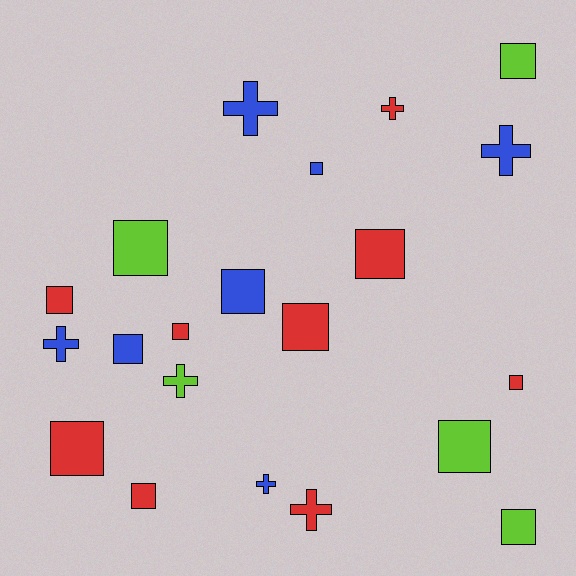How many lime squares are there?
There are 4 lime squares.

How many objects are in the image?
There are 21 objects.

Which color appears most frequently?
Red, with 9 objects.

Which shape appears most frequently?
Square, with 14 objects.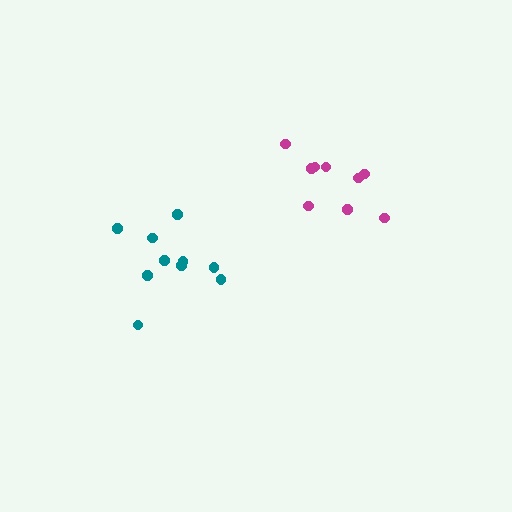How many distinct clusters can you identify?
There are 2 distinct clusters.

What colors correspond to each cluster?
The clusters are colored: teal, magenta.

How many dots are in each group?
Group 1: 10 dots, Group 2: 9 dots (19 total).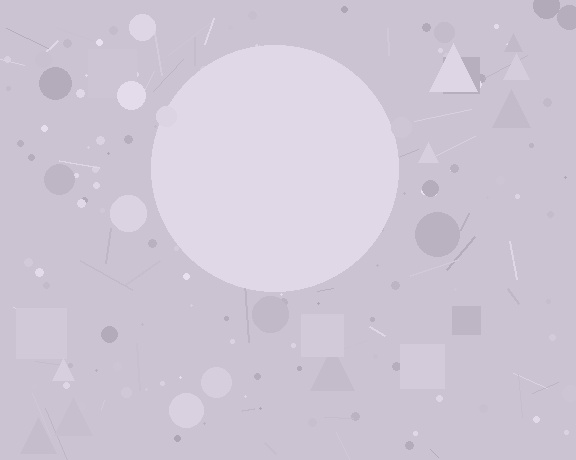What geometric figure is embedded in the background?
A circle is embedded in the background.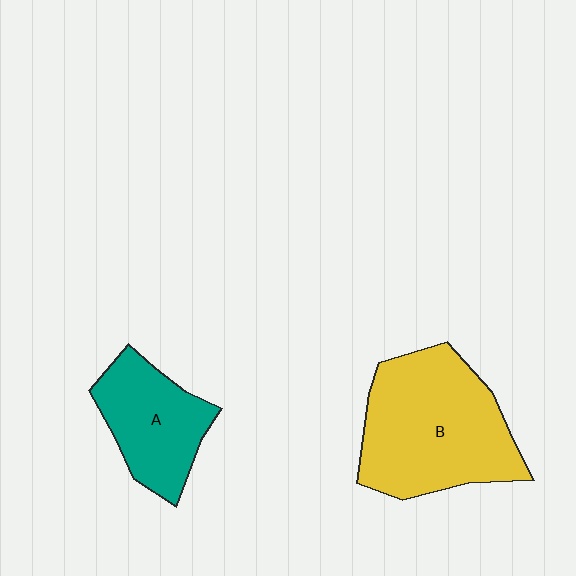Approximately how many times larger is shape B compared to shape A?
Approximately 1.7 times.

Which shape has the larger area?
Shape B (yellow).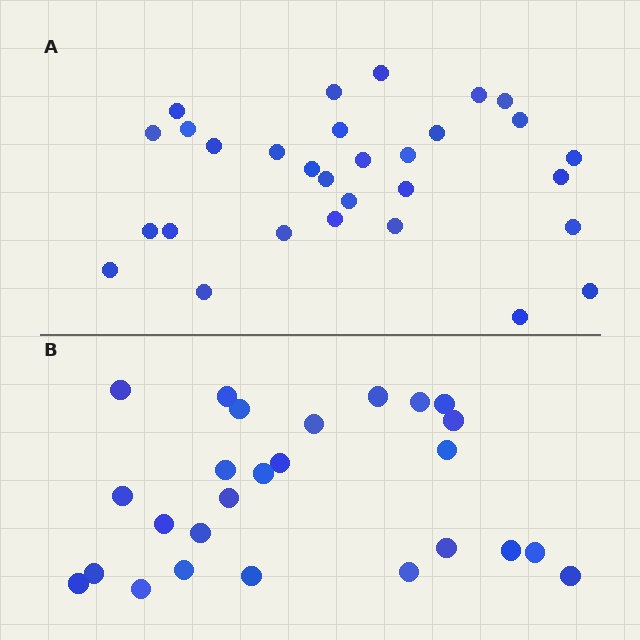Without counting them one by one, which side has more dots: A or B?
Region A (the top region) has more dots.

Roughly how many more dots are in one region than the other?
Region A has about 4 more dots than region B.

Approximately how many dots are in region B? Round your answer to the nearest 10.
About 30 dots. (The exact count is 26, which rounds to 30.)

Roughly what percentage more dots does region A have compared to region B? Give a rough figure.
About 15% more.